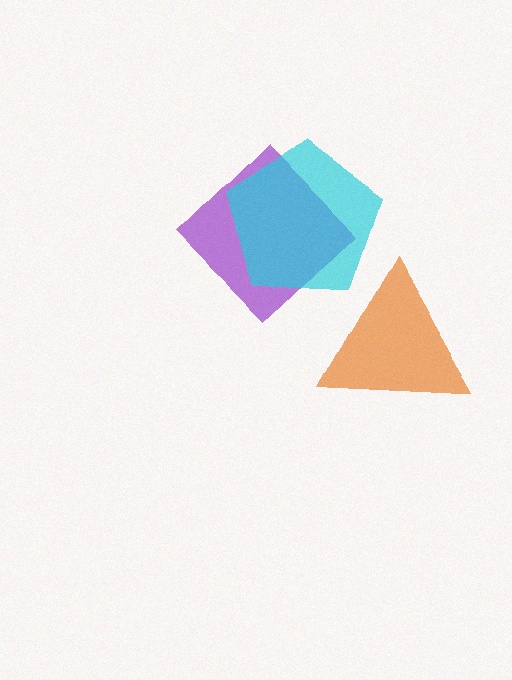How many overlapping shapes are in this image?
There are 3 overlapping shapes in the image.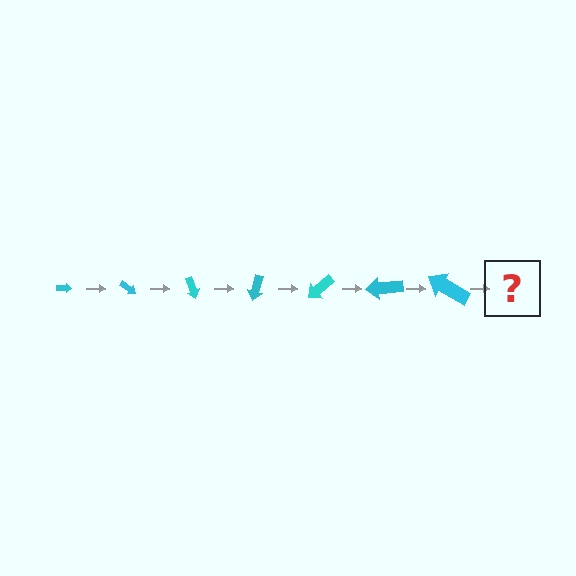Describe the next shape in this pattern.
It should be an arrow, larger than the previous one and rotated 245 degrees from the start.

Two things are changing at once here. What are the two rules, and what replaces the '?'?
The two rules are that the arrow grows larger each step and it rotates 35 degrees each step. The '?' should be an arrow, larger than the previous one and rotated 245 degrees from the start.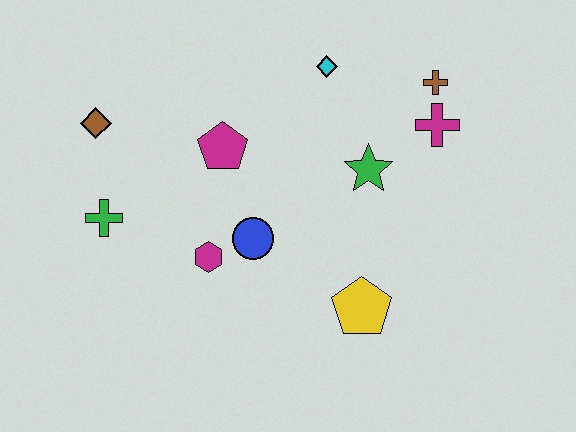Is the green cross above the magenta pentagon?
No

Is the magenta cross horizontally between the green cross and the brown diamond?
No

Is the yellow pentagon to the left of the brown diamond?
No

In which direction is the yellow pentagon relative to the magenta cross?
The yellow pentagon is below the magenta cross.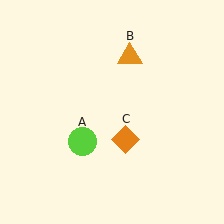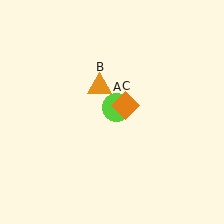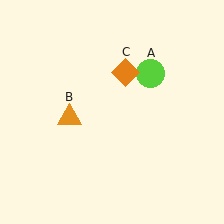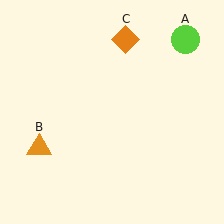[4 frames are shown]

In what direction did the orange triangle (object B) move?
The orange triangle (object B) moved down and to the left.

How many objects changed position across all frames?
3 objects changed position: lime circle (object A), orange triangle (object B), orange diamond (object C).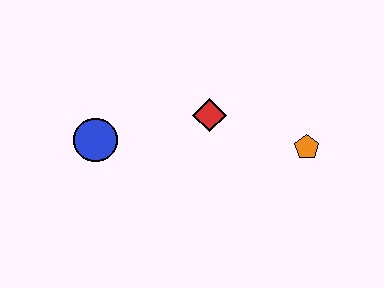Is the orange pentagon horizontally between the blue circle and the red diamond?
No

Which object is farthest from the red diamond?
The blue circle is farthest from the red diamond.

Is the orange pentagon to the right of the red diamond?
Yes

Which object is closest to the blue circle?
The red diamond is closest to the blue circle.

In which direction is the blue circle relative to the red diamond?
The blue circle is to the left of the red diamond.